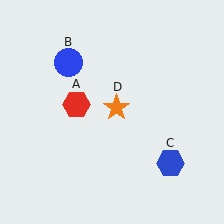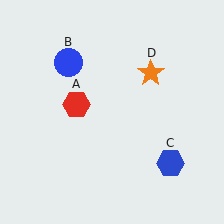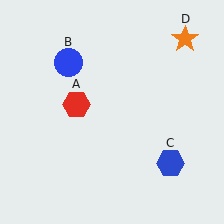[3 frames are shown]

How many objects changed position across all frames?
1 object changed position: orange star (object D).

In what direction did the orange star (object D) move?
The orange star (object D) moved up and to the right.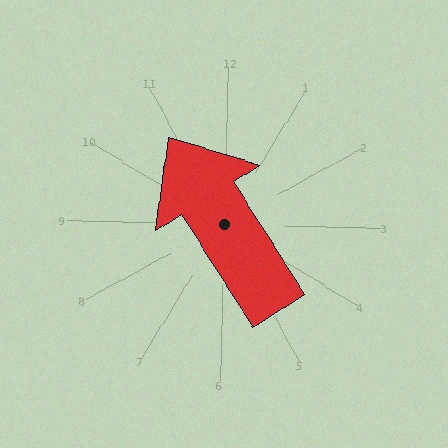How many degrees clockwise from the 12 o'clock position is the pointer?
Approximately 326 degrees.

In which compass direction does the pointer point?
Northwest.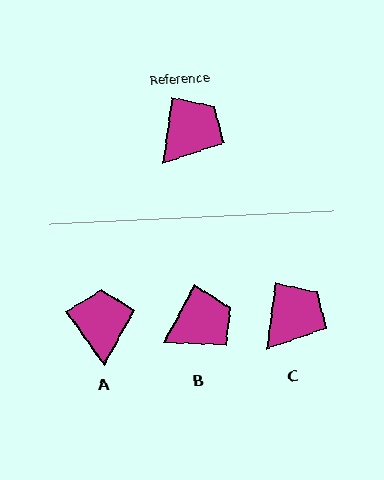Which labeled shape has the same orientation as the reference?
C.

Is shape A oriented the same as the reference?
No, it is off by about 43 degrees.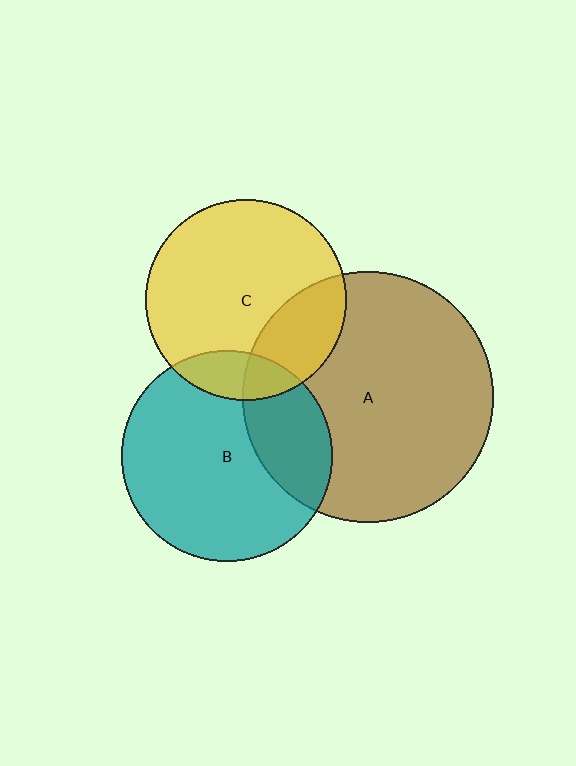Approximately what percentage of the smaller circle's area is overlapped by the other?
Approximately 25%.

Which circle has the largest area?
Circle A (brown).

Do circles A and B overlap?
Yes.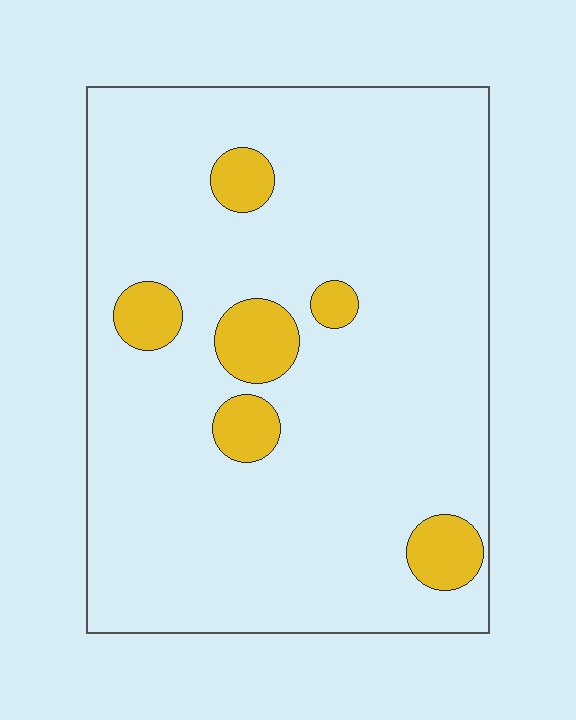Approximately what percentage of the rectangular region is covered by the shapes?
Approximately 10%.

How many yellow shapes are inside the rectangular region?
6.